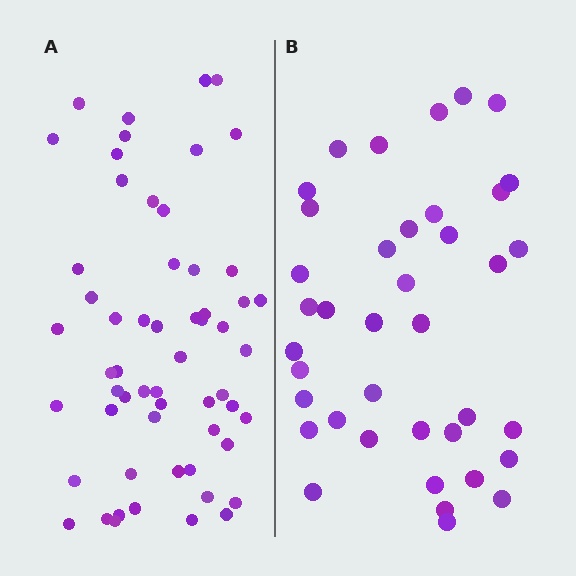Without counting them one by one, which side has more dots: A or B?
Region A (the left region) has more dots.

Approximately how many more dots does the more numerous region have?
Region A has approximately 20 more dots than region B.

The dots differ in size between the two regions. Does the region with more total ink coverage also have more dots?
No. Region B has more total ink coverage because its dots are larger, but region A actually contains more individual dots. Total area can be misleading — the number of items is what matters here.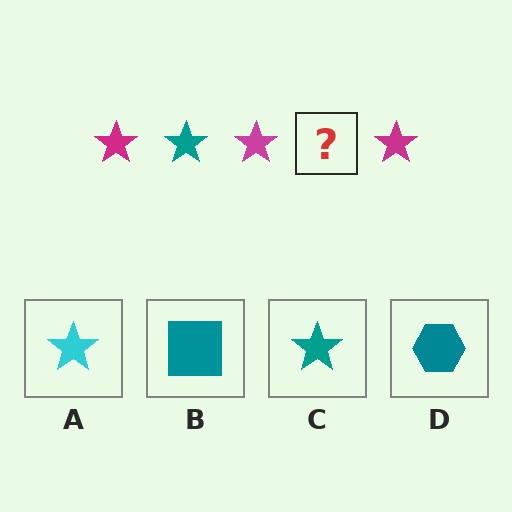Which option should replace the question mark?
Option C.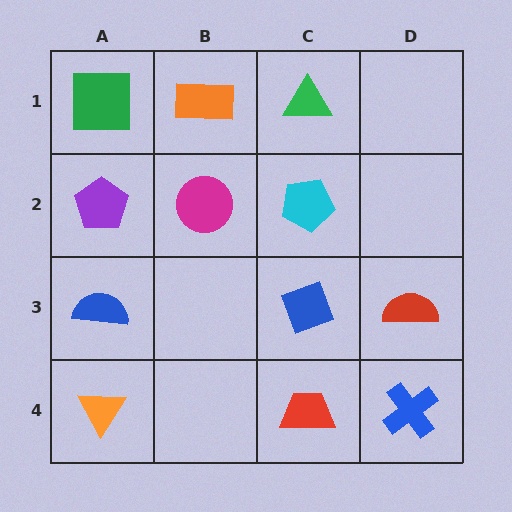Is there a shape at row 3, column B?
No, that cell is empty.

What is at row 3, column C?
A blue diamond.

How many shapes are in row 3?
3 shapes.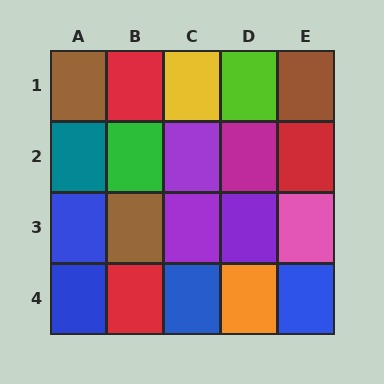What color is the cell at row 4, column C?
Blue.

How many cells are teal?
1 cell is teal.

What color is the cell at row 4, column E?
Blue.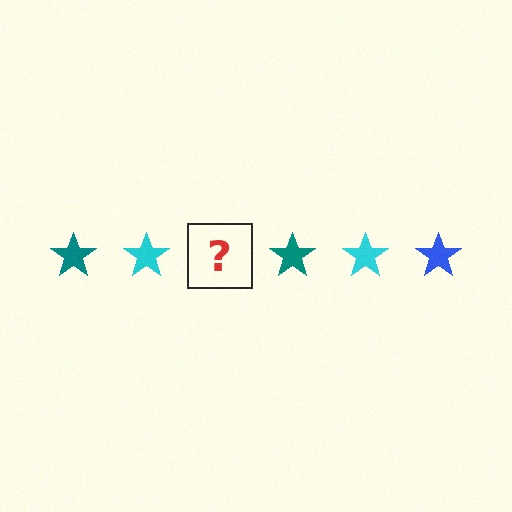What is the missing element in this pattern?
The missing element is a blue star.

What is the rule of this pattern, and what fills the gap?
The rule is that the pattern cycles through teal, cyan, blue stars. The gap should be filled with a blue star.